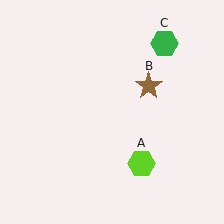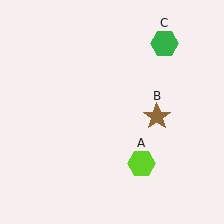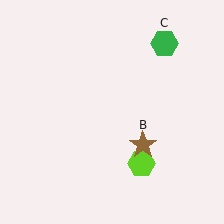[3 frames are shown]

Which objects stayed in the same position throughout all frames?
Lime hexagon (object A) and green hexagon (object C) remained stationary.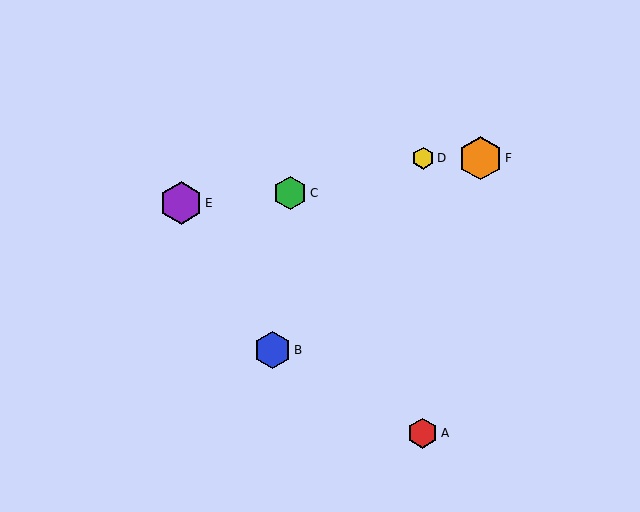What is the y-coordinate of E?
Object E is at y≈203.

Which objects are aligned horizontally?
Objects D, F are aligned horizontally.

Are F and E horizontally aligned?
No, F is at y≈158 and E is at y≈203.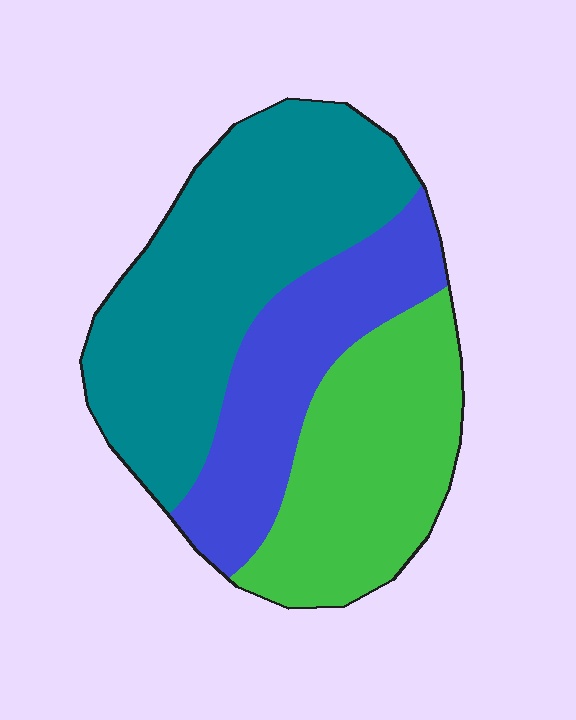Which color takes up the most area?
Teal, at roughly 45%.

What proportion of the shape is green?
Green takes up about one third (1/3) of the shape.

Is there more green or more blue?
Green.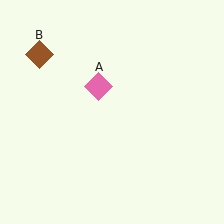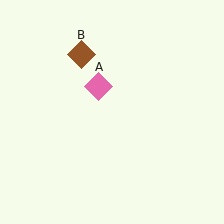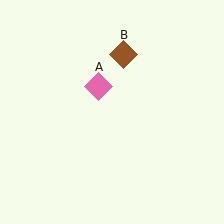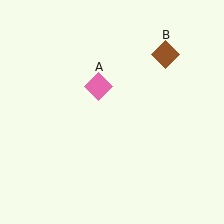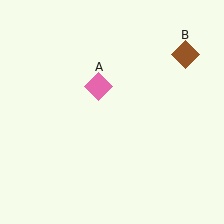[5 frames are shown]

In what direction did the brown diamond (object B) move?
The brown diamond (object B) moved right.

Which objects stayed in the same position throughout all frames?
Pink diamond (object A) remained stationary.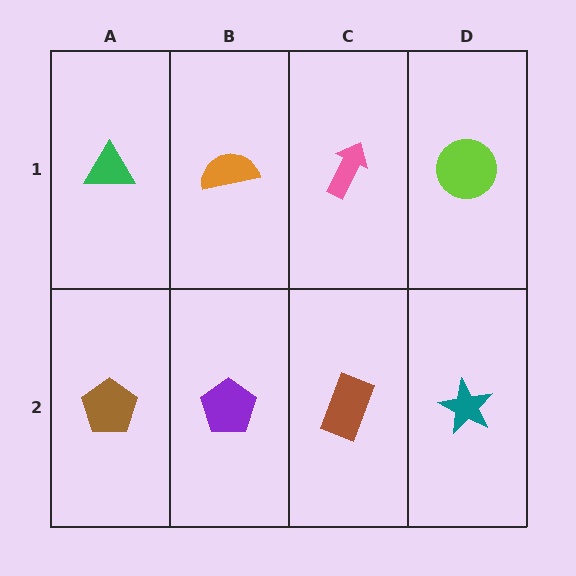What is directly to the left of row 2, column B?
A brown pentagon.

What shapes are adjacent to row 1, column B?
A purple pentagon (row 2, column B), a green triangle (row 1, column A), a pink arrow (row 1, column C).